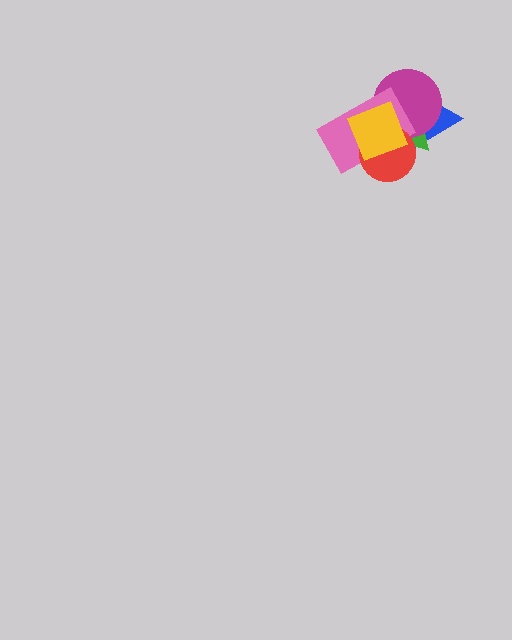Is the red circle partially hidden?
Yes, it is partially covered by another shape.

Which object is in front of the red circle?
The yellow diamond is in front of the red circle.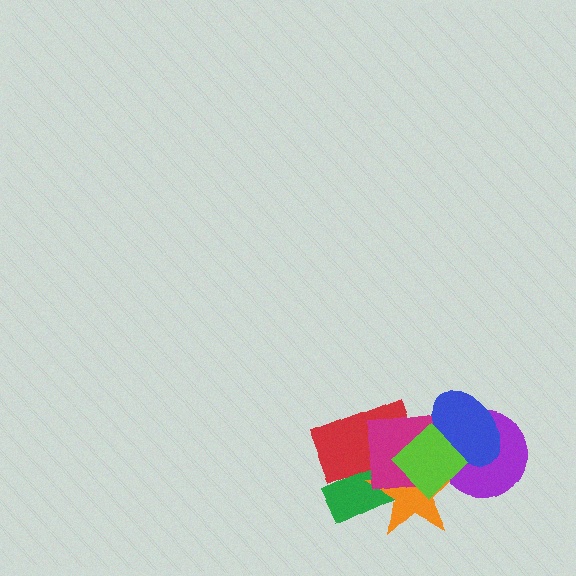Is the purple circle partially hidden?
Yes, it is partially covered by another shape.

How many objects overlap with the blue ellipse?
4 objects overlap with the blue ellipse.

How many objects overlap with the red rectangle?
4 objects overlap with the red rectangle.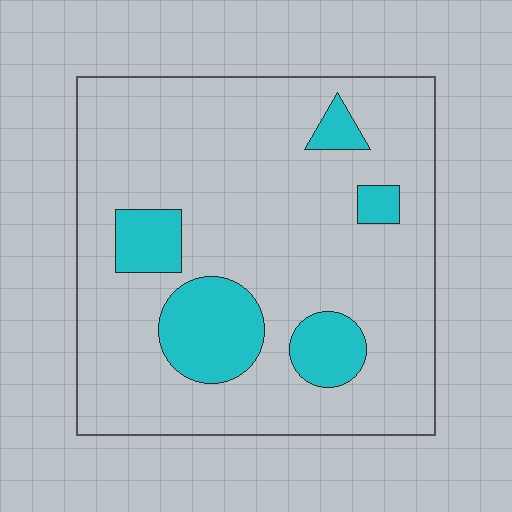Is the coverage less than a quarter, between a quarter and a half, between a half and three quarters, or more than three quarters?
Less than a quarter.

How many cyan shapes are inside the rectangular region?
5.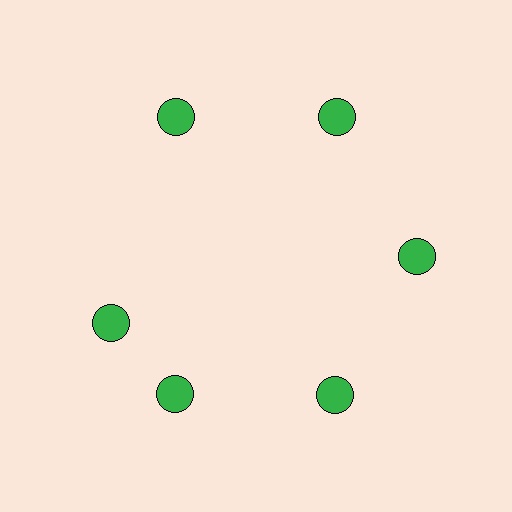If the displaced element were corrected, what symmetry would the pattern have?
It would have 6-fold rotational symmetry — the pattern would map onto itself every 60 degrees.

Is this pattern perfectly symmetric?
No. The 6 green circles are arranged in a ring, but one element near the 9 o'clock position is rotated out of alignment along the ring, breaking the 6-fold rotational symmetry.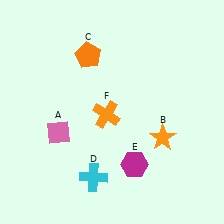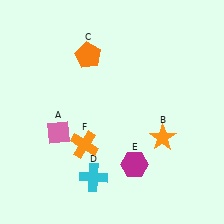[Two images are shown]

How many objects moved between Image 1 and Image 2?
1 object moved between the two images.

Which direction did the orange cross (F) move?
The orange cross (F) moved down.